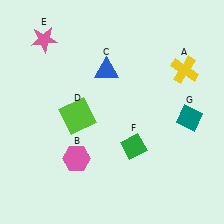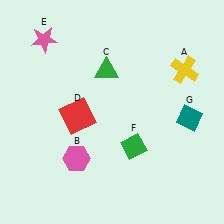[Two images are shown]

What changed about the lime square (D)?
In Image 1, D is lime. In Image 2, it changed to red.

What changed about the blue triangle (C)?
In Image 1, C is blue. In Image 2, it changed to green.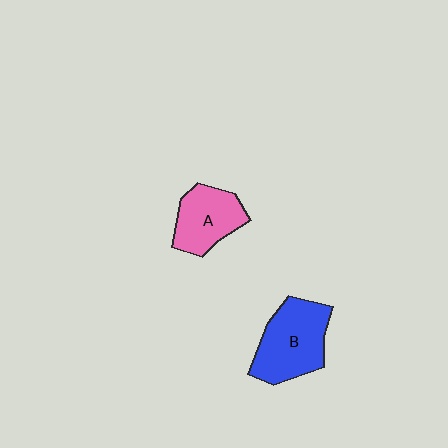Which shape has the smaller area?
Shape A (pink).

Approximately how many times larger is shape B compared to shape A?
Approximately 1.3 times.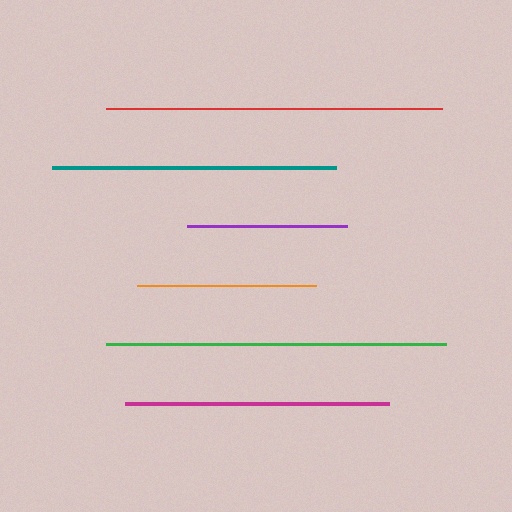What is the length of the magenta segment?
The magenta segment is approximately 264 pixels long.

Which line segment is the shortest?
The purple line is the shortest at approximately 160 pixels.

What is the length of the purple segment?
The purple segment is approximately 160 pixels long.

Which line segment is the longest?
The green line is the longest at approximately 340 pixels.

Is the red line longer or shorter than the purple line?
The red line is longer than the purple line.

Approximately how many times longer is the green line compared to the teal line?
The green line is approximately 1.2 times the length of the teal line.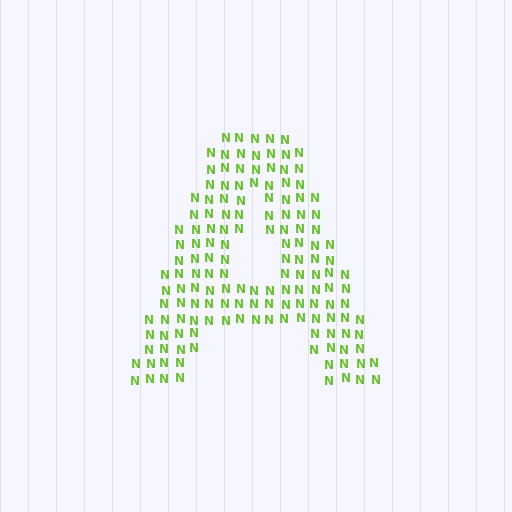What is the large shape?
The large shape is the letter A.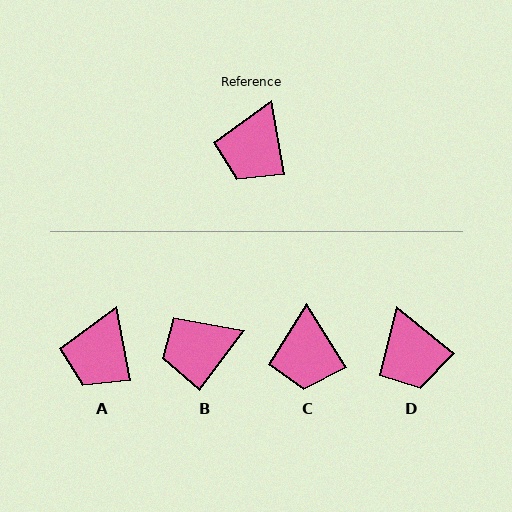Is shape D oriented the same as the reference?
No, it is off by about 40 degrees.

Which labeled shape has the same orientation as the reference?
A.